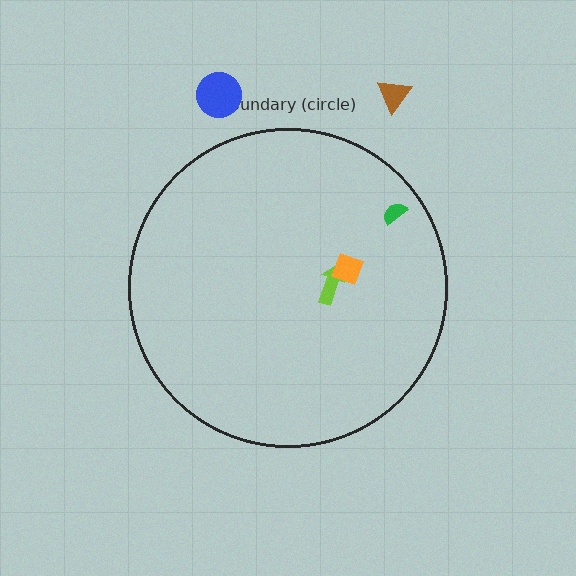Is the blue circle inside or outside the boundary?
Outside.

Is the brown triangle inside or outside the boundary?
Outside.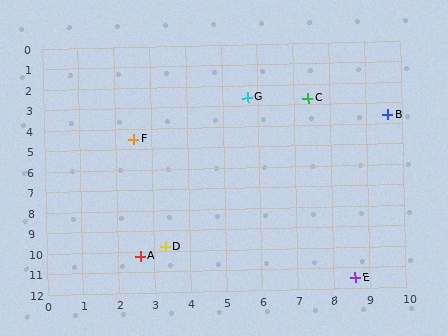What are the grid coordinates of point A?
Point A is at approximately (2.6, 10.2).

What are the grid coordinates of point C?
Point C is at approximately (7.4, 2.7).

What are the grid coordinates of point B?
Point B is at approximately (9.6, 3.6).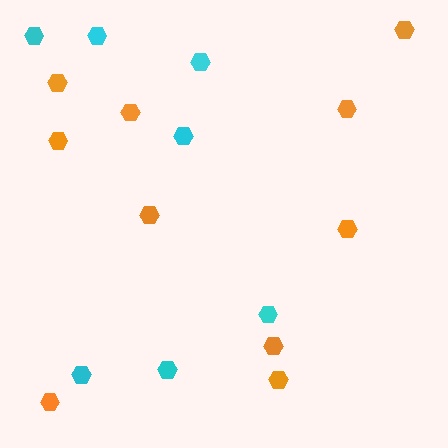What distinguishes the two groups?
There are 2 groups: one group of orange hexagons (10) and one group of cyan hexagons (7).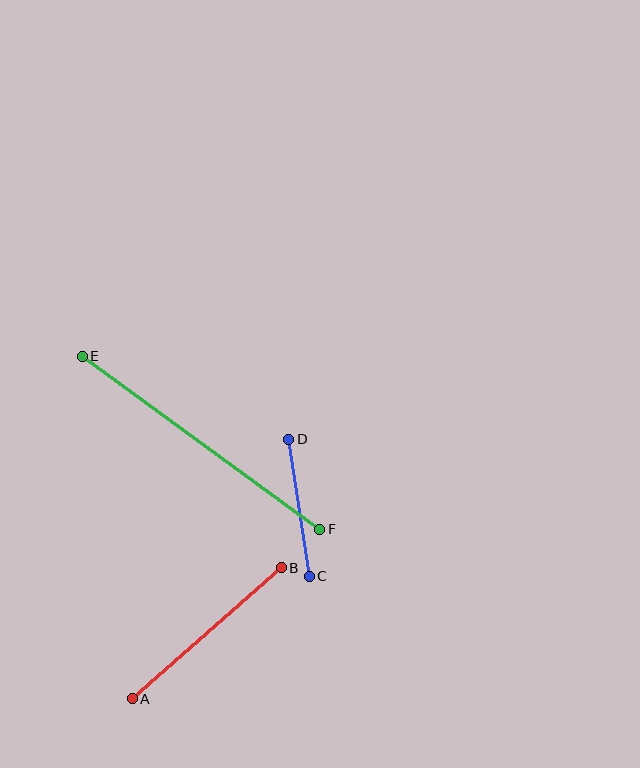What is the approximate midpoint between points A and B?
The midpoint is at approximately (207, 633) pixels.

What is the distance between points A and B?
The distance is approximately 198 pixels.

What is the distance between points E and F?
The distance is approximately 294 pixels.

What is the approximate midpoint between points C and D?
The midpoint is at approximately (299, 508) pixels.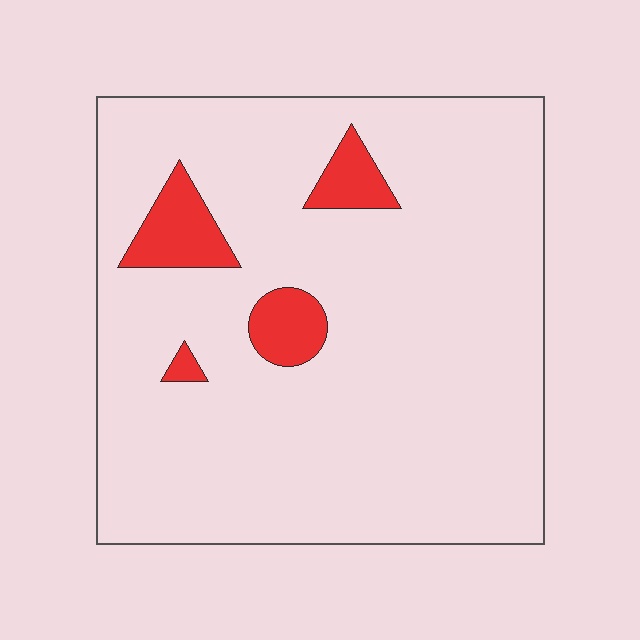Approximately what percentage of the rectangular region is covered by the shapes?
Approximately 10%.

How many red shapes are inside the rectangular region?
4.